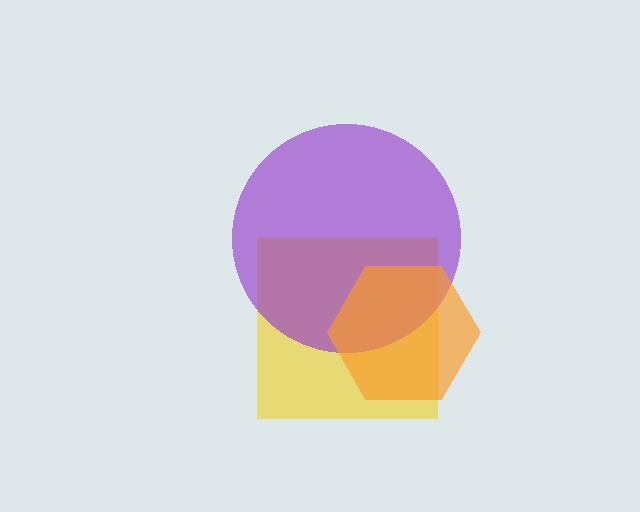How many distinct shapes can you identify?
There are 3 distinct shapes: a yellow square, a purple circle, an orange hexagon.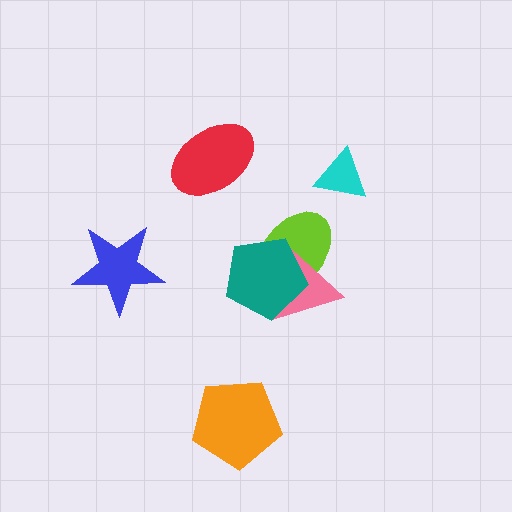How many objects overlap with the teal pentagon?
2 objects overlap with the teal pentagon.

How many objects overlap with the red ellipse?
0 objects overlap with the red ellipse.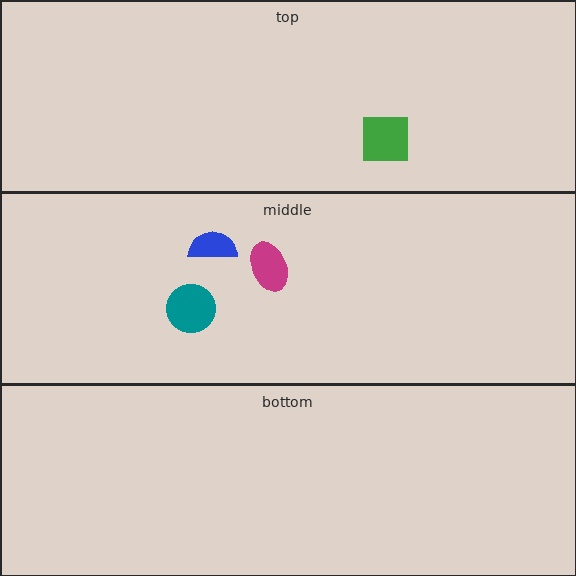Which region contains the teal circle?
The middle region.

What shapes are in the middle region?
The blue semicircle, the magenta ellipse, the teal circle.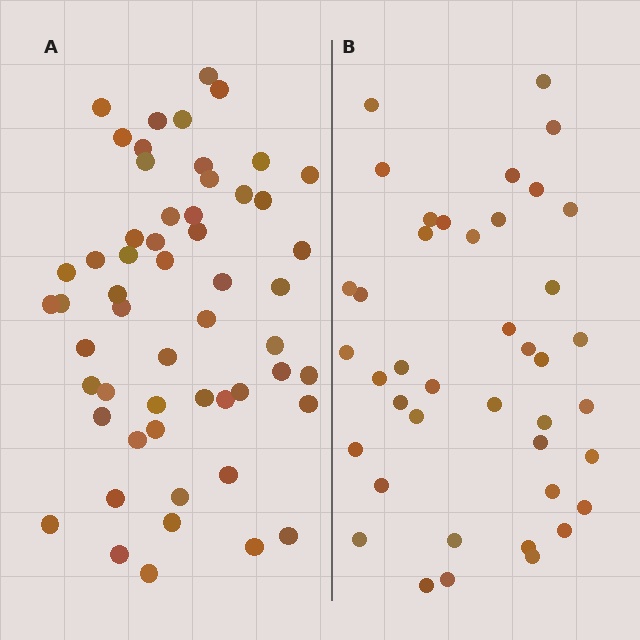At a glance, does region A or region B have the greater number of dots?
Region A (the left region) has more dots.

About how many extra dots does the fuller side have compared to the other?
Region A has approximately 15 more dots than region B.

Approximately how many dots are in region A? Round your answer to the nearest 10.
About 60 dots. (The exact count is 55, which rounds to 60.)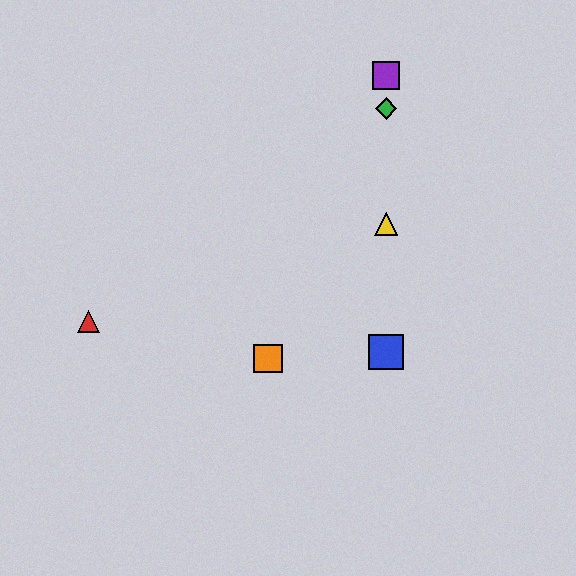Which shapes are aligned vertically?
The blue square, the green diamond, the yellow triangle, the purple square are aligned vertically.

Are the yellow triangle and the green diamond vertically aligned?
Yes, both are at x≈386.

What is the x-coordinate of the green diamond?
The green diamond is at x≈386.